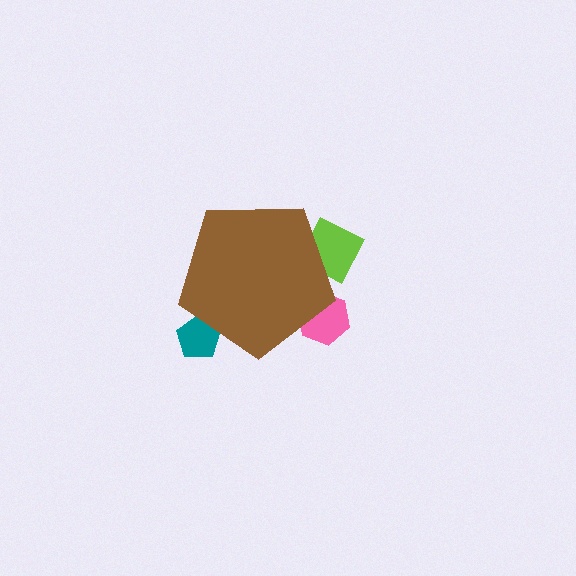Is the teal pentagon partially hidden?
Yes, the teal pentagon is partially hidden behind the brown pentagon.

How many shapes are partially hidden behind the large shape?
3 shapes are partially hidden.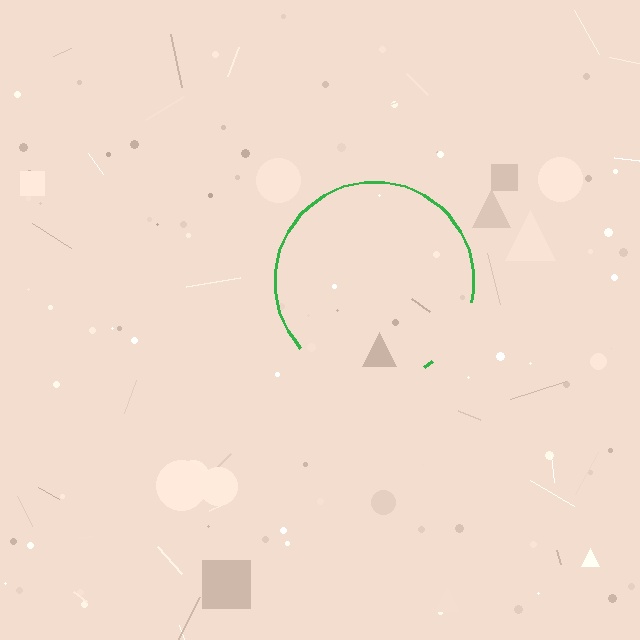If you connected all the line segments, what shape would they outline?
They would outline a circle.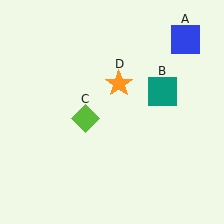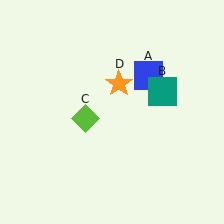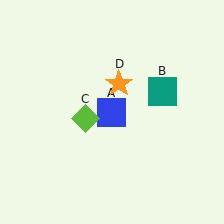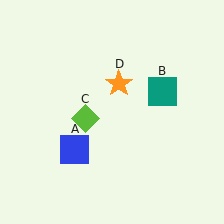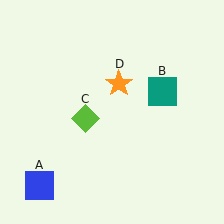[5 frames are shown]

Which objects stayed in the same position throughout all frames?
Teal square (object B) and lime diamond (object C) and orange star (object D) remained stationary.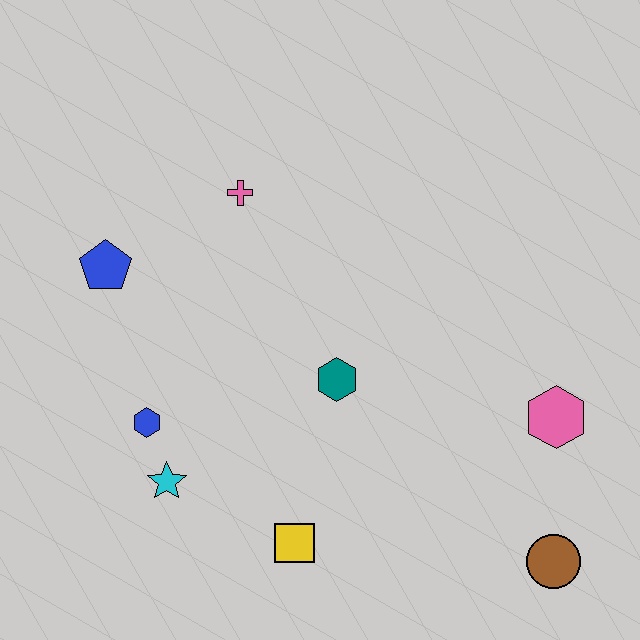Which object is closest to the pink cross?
The blue pentagon is closest to the pink cross.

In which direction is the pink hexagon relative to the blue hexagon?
The pink hexagon is to the right of the blue hexagon.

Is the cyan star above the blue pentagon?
No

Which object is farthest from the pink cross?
The brown circle is farthest from the pink cross.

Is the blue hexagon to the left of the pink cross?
Yes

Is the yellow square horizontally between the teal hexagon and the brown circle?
No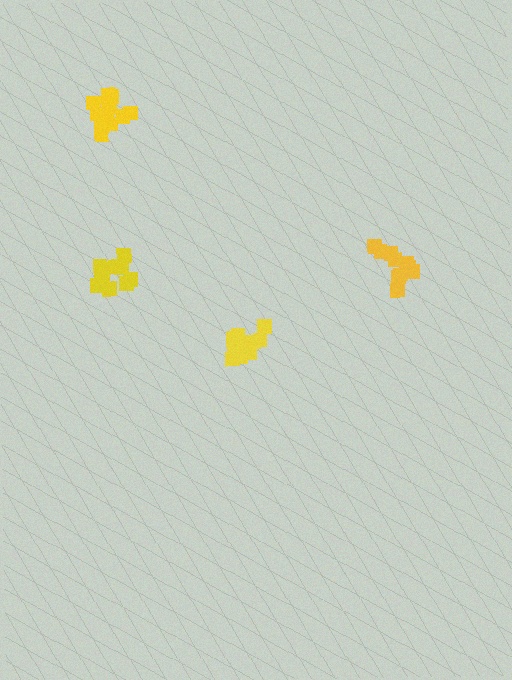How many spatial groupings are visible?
There are 4 spatial groupings.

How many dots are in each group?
Group 1: 12 dots, Group 2: 12 dots, Group 3: 11 dots, Group 4: 12 dots (47 total).